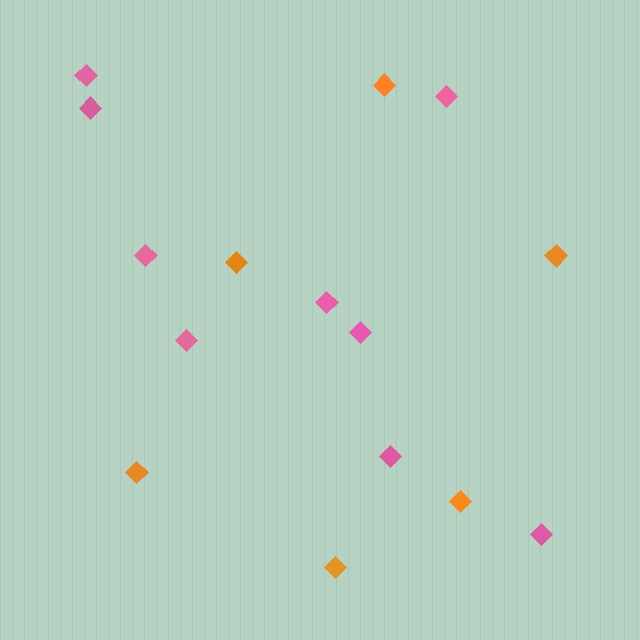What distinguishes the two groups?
There are 2 groups: one group of pink diamonds (9) and one group of orange diamonds (6).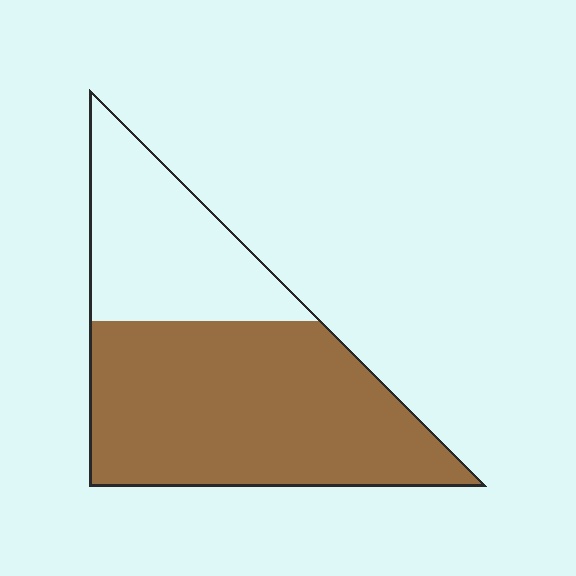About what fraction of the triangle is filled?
About two thirds (2/3).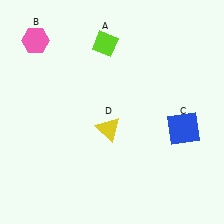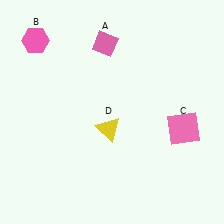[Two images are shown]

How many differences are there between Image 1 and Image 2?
There are 2 differences between the two images.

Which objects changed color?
A changed from lime to pink. C changed from blue to pink.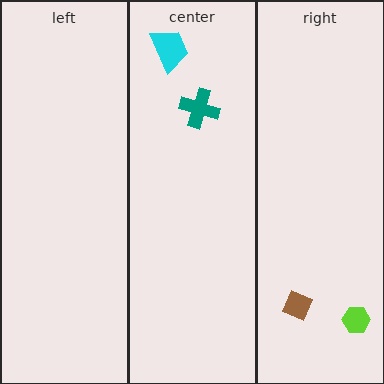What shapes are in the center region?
The teal cross, the cyan trapezoid.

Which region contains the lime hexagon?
The right region.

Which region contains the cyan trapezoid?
The center region.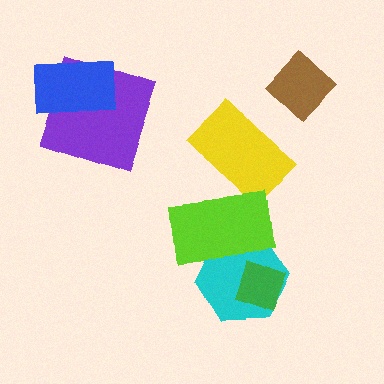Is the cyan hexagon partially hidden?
Yes, it is partially covered by another shape.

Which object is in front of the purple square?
The blue rectangle is in front of the purple square.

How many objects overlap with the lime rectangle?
2 objects overlap with the lime rectangle.